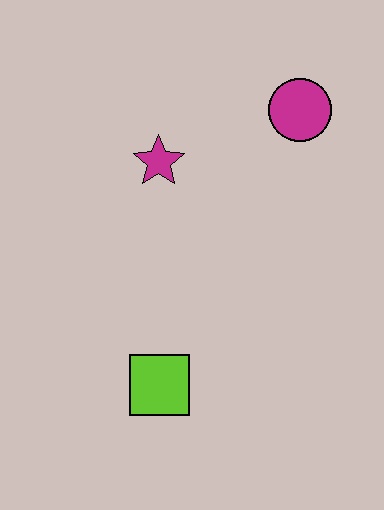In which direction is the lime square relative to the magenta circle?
The lime square is below the magenta circle.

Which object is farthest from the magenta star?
The lime square is farthest from the magenta star.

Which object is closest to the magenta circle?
The magenta star is closest to the magenta circle.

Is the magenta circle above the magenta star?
Yes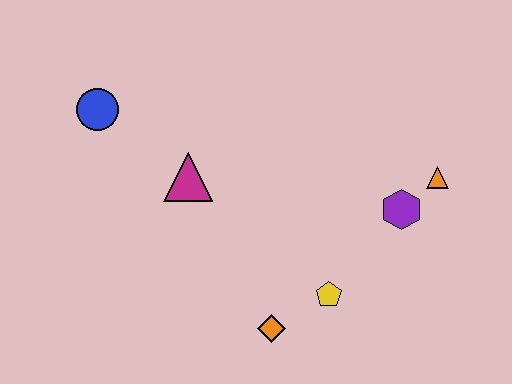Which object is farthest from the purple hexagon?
The blue circle is farthest from the purple hexagon.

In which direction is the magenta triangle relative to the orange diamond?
The magenta triangle is above the orange diamond.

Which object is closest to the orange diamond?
The yellow pentagon is closest to the orange diamond.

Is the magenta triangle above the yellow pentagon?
Yes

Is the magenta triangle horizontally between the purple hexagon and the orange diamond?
No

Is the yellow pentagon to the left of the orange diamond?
No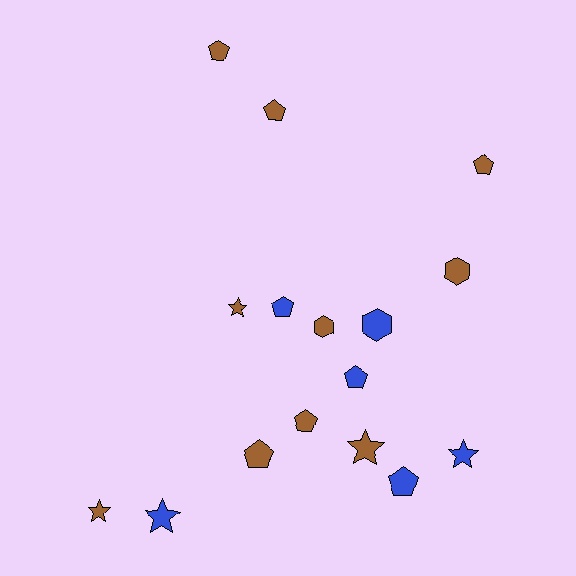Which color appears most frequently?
Brown, with 10 objects.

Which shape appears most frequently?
Pentagon, with 8 objects.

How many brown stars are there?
There are 3 brown stars.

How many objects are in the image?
There are 16 objects.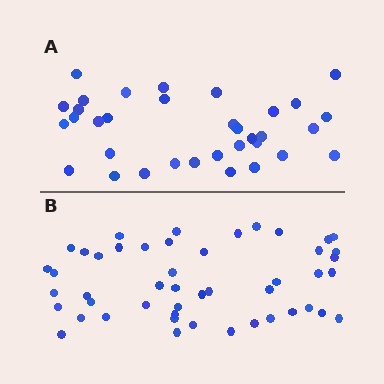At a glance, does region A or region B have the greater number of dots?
Region B (the bottom region) has more dots.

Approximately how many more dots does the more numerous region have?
Region B has approximately 15 more dots than region A.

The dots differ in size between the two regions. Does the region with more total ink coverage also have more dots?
No. Region A has more total ink coverage because its dots are larger, but region B actually contains more individual dots. Total area can be misleading — the number of items is what matters here.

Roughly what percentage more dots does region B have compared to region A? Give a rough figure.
About 40% more.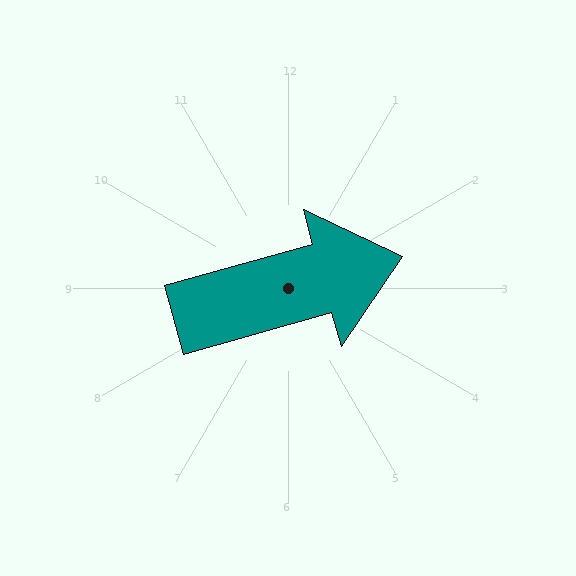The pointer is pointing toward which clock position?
Roughly 2 o'clock.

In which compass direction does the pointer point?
East.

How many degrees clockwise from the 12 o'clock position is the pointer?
Approximately 74 degrees.